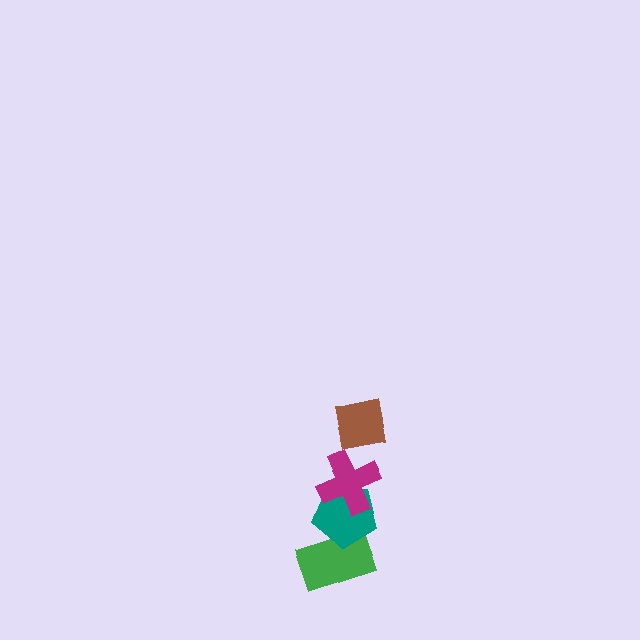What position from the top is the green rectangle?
The green rectangle is 4th from the top.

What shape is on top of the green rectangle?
The teal pentagon is on top of the green rectangle.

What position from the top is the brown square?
The brown square is 1st from the top.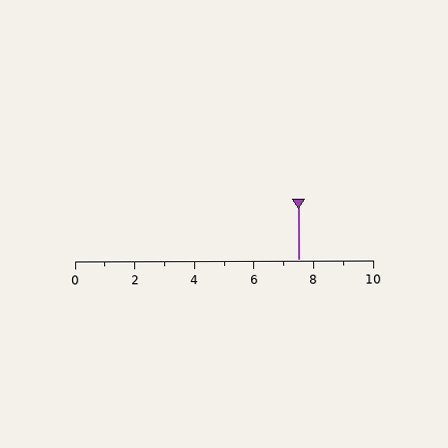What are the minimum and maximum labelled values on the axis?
The axis runs from 0 to 10.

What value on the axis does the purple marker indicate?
The marker indicates approximately 7.5.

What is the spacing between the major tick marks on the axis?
The major ticks are spaced 2 apart.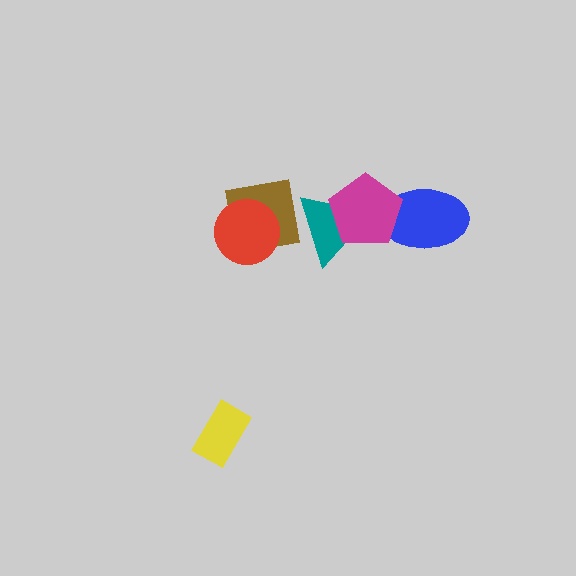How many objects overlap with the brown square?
2 objects overlap with the brown square.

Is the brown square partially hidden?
Yes, it is partially covered by another shape.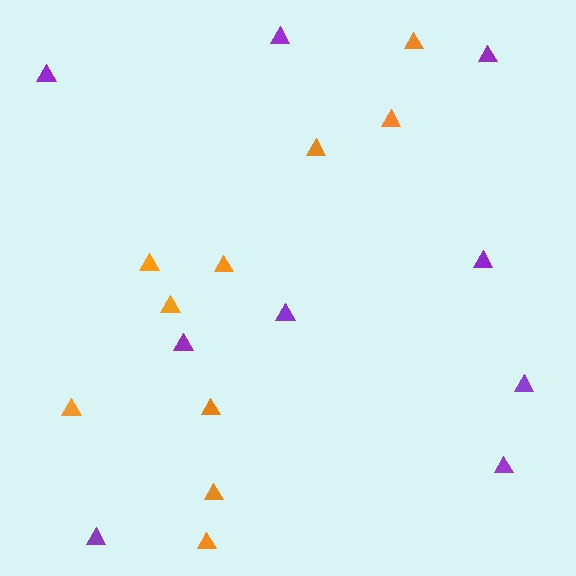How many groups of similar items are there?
There are 2 groups: one group of orange triangles (10) and one group of purple triangles (9).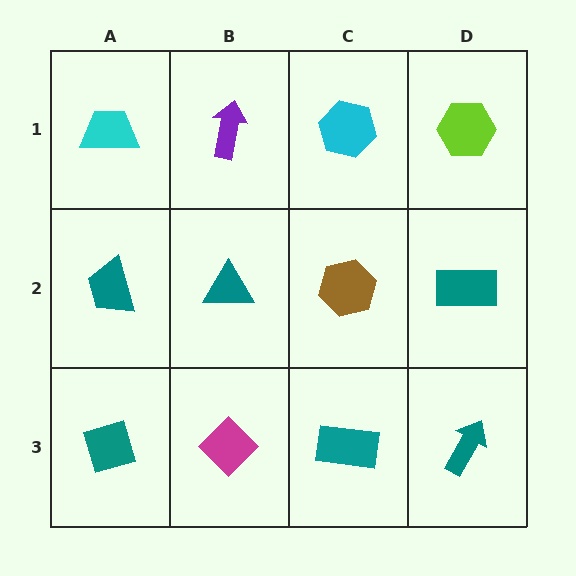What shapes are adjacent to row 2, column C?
A cyan hexagon (row 1, column C), a teal rectangle (row 3, column C), a teal triangle (row 2, column B), a teal rectangle (row 2, column D).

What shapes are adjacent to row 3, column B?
A teal triangle (row 2, column B), a teal diamond (row 3, column A), a teal rectangle (row 3, column C).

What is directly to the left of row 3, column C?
A magenta diamond.